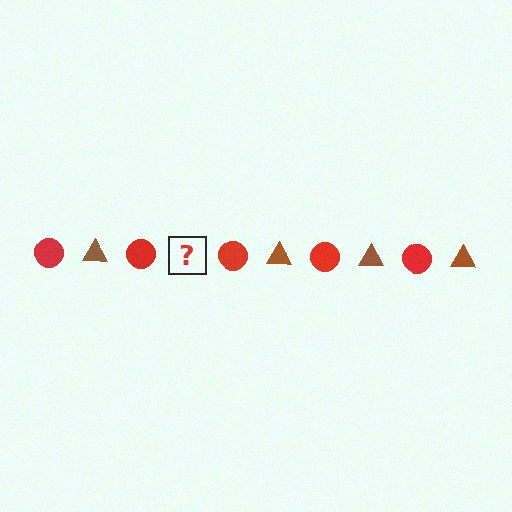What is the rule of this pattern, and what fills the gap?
The rule is that the pattern alternates between red circle and brown triangle. The gap should be filled with a brown triangle.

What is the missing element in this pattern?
The missing element is a brown triangle.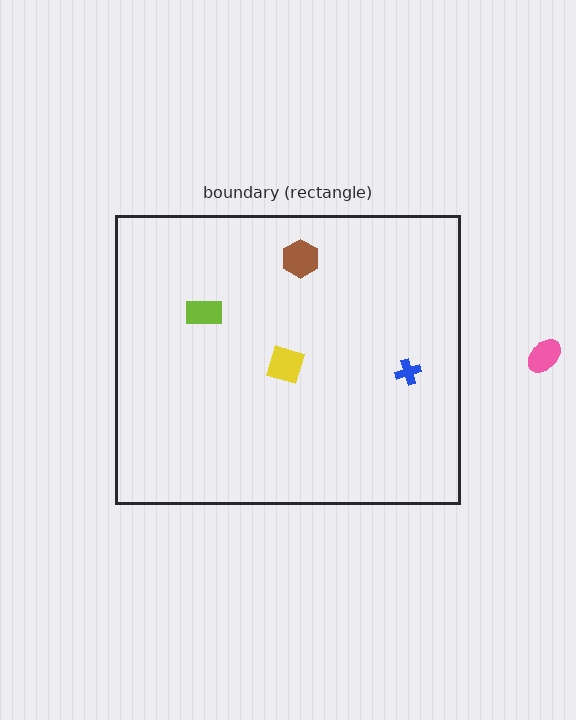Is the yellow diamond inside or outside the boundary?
Inside.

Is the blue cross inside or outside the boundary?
Inside.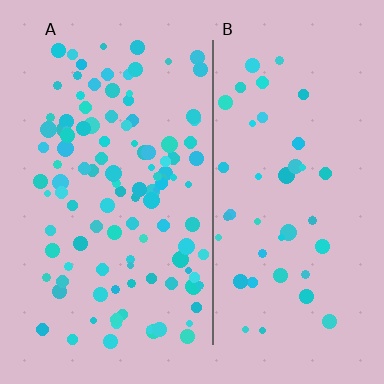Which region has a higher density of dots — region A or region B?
A (the left).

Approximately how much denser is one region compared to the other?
Approximately 2.7× — region A over region B.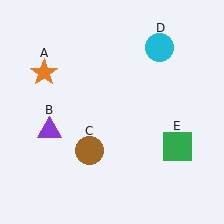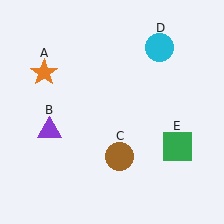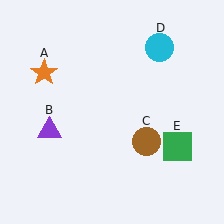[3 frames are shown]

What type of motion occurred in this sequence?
The brown circle (object C) rotated counterclockwise around the center of the scene.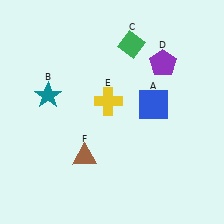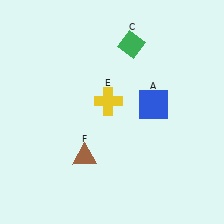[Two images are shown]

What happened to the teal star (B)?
The teal star (B) was removed in Image 2. It was in the top-left area of Image 1.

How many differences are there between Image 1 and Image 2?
There are 2 differences between the two images.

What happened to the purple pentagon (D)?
The purple pentagon (D) was removed in Image 2. It was in the top-right area of Image 1.